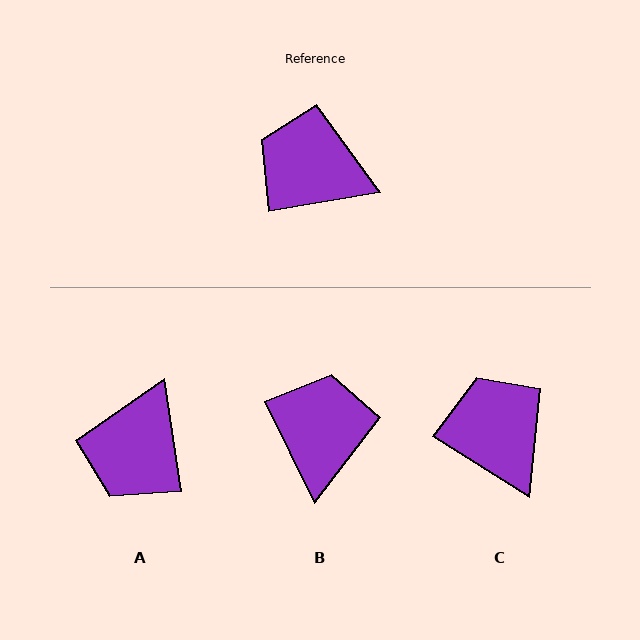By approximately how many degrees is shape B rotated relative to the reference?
Approximately 73 degrees clockwise.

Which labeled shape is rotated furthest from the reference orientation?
A, about 89 degrees away.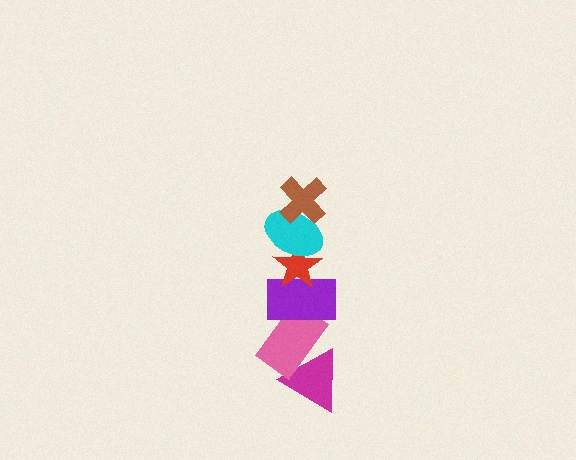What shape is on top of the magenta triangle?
The pink rectangle is on top of the magenta triangle.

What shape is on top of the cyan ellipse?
The brown cross is on top of the cyan ellipse.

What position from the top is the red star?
The red star is 3rd from the top.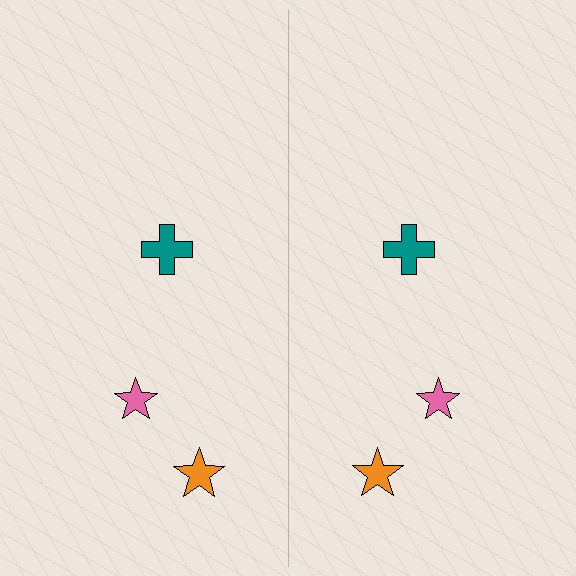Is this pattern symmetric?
Yes, this pattern has bilateral (reflection) symmetry.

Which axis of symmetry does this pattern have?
The pattern has a vertical axis of symmetry running through the center of the image.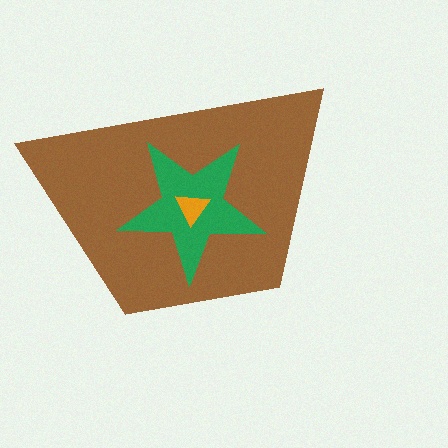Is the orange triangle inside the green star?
Yes.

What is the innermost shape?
The orange triangle.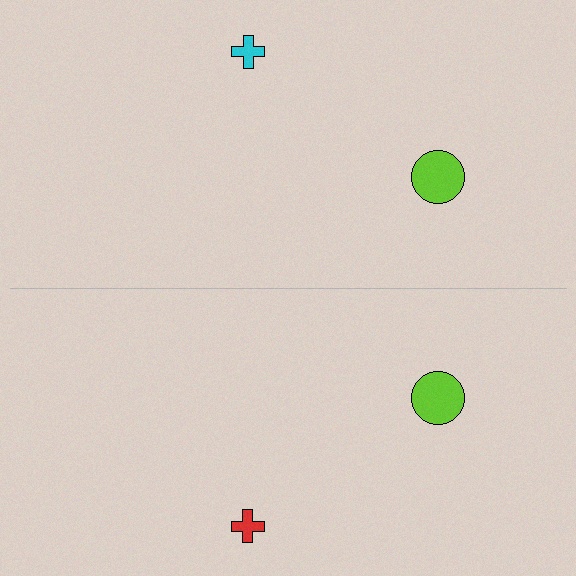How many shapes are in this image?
There are 4 shapes in this image.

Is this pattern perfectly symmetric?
No, the pattern is not perfectly symmetric. The red cross on the bottom side breaks the symmetry — its mirror counterpart is cyan.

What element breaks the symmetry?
The red cross on the bottom side breaks the symmetry — its mirror counterpart is cyan.